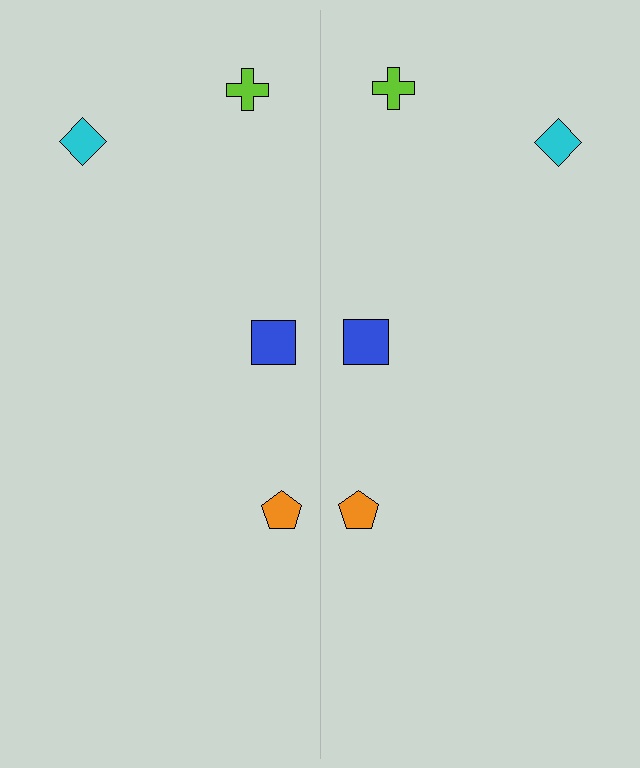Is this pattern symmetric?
Yes, this pattern has bilateral (reflection) symmetry.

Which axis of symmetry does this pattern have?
The pattern has a vertical axis of symmetry running through the center of the image.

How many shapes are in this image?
There are 8 shapes in this image.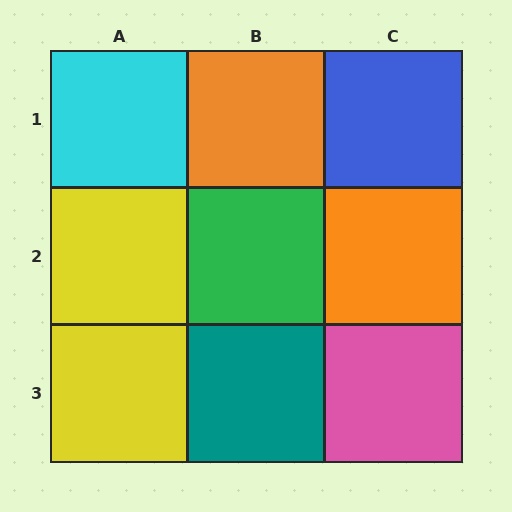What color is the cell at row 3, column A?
Yellow.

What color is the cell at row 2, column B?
Green.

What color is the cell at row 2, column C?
Orange.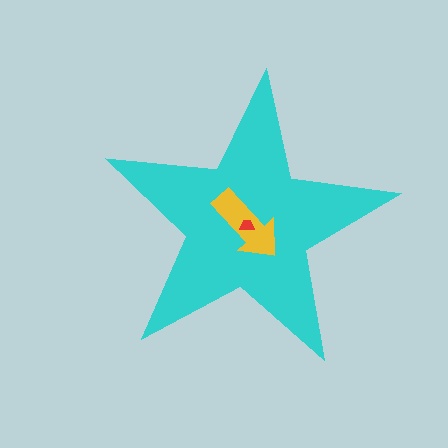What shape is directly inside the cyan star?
The yellow arrow.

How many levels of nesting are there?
3.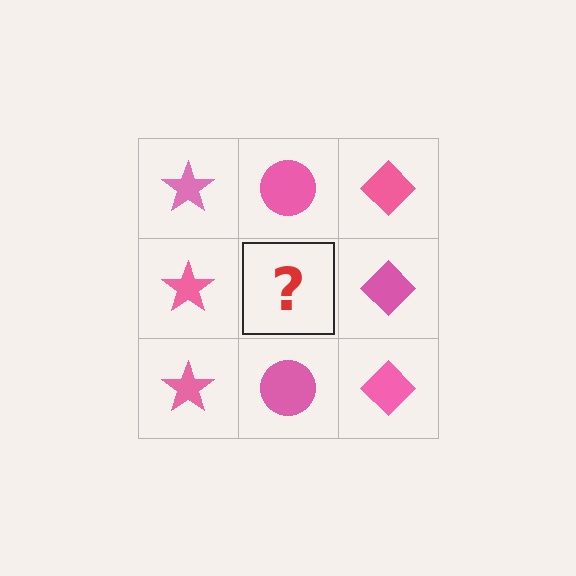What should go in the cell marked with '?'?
The missing cell should contain a pink circle.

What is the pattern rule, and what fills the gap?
The rule is that each column has a consistent shape. The gap should be filled with a pink circle.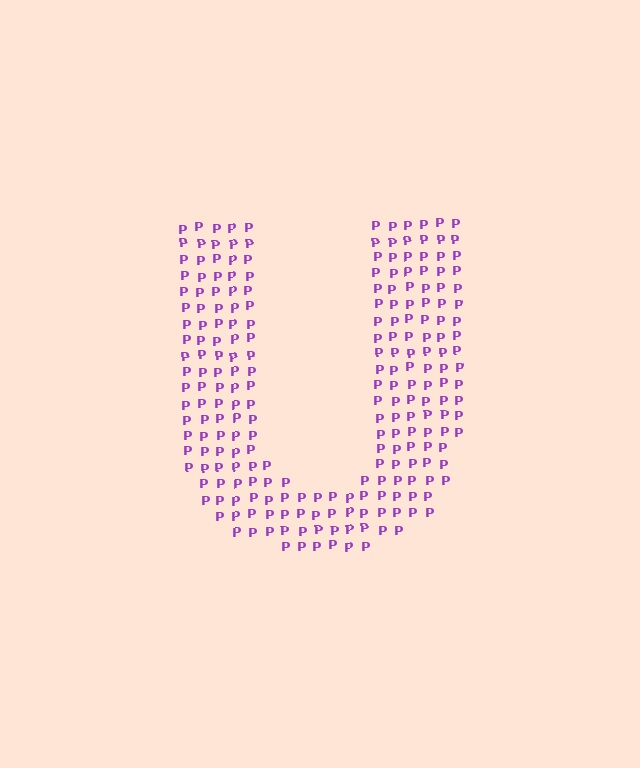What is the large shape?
The large shape is the letter U.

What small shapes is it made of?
It is made of small letter P's.